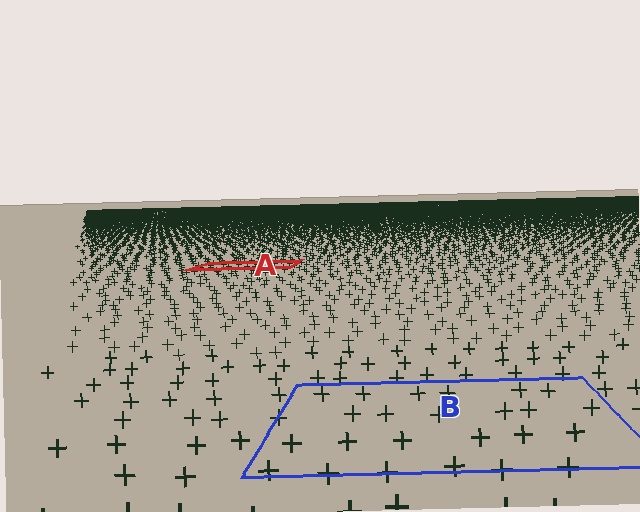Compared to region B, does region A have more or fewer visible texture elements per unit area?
Region A has more texture elements per unit area — they are packed more densely because it is farther away.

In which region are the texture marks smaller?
The texture marks are smaller in region A, because it is farther away.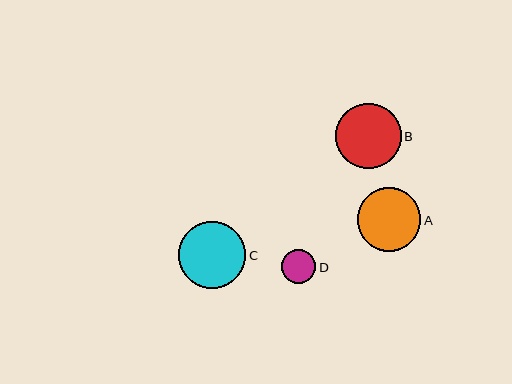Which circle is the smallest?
Circle D is the smallest with a size of approximately 34 pixels.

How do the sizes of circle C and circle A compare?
Circle C and circle A are approximately the same size.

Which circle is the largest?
Circle C is the largest with a size of approximately 67 pixels.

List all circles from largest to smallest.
From largest to smallest: C, B, A, D.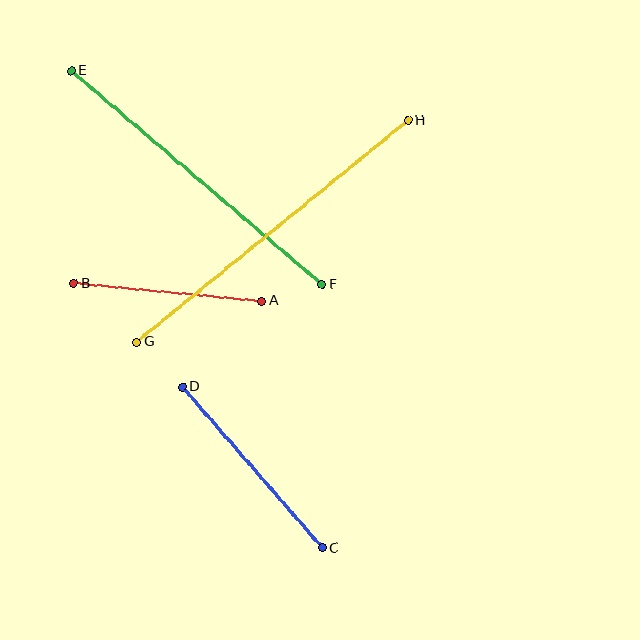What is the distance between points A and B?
The distance is approximately 189 pixels.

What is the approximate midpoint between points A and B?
The midpoint is at approximately (168, 292) pixels.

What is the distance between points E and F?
The distance is approximately 330 pixels.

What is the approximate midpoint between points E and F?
The midpoint is at approximately (197, 178) pixels.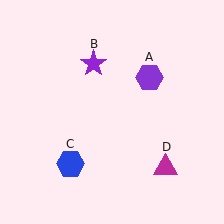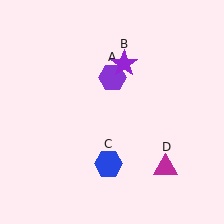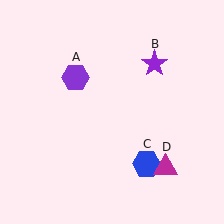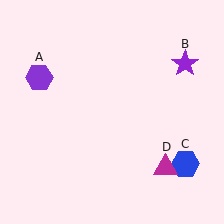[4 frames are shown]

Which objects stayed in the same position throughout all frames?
Magenta triangle (object D) remained stationary.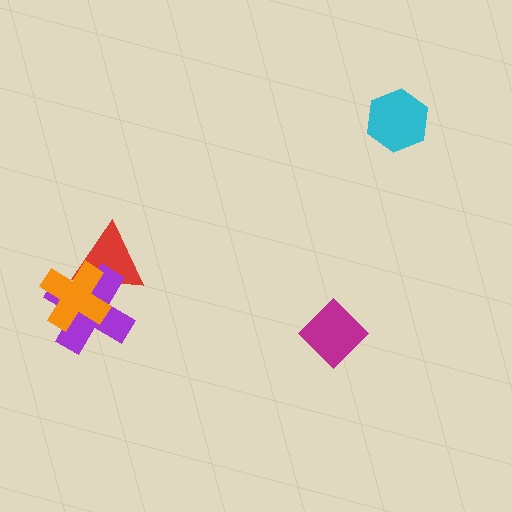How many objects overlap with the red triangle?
2 objects overlap with the red triangle.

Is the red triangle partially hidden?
Yes, it is partially covered by another shape.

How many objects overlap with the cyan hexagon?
0 objects overlap with the cyan hexagon.